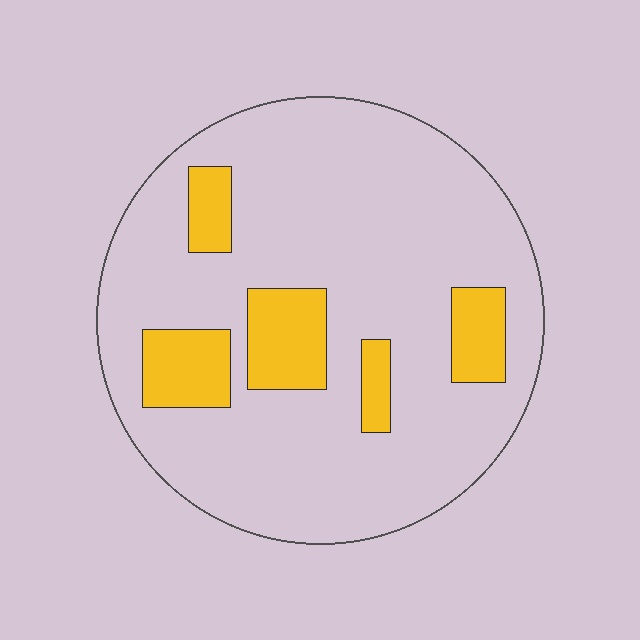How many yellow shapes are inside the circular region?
5.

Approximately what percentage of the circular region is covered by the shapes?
Approximately 15%.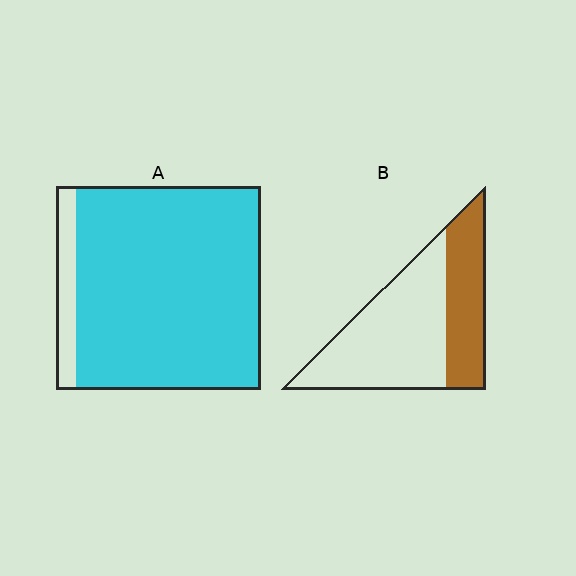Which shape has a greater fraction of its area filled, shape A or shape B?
Shape A.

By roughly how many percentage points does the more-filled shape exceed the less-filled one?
By roughly 55 percentage points (A over B).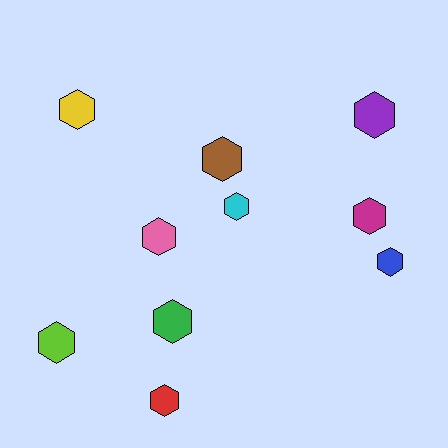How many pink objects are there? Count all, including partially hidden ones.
There is 1 pink object.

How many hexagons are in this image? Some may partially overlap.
There are 10 hexagons.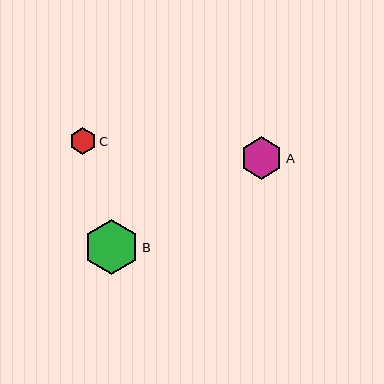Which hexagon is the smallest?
Hexagon C is the smallest with a size of approximately 27 pixels.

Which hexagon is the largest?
Hexagon B is the largest with a size of approximately 55 pixels.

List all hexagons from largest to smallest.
From largest to smallest: B, A, C.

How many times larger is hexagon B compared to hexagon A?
Hexagon B is approximately 1.3 times the size of hexagon A.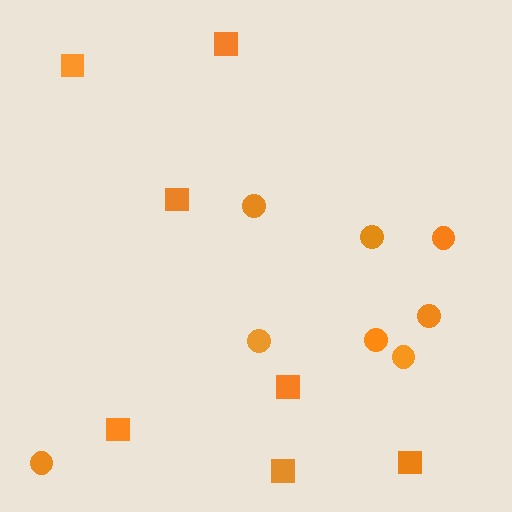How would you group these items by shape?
There are 2 groups: one group of circles (8) and one group of squares (7).